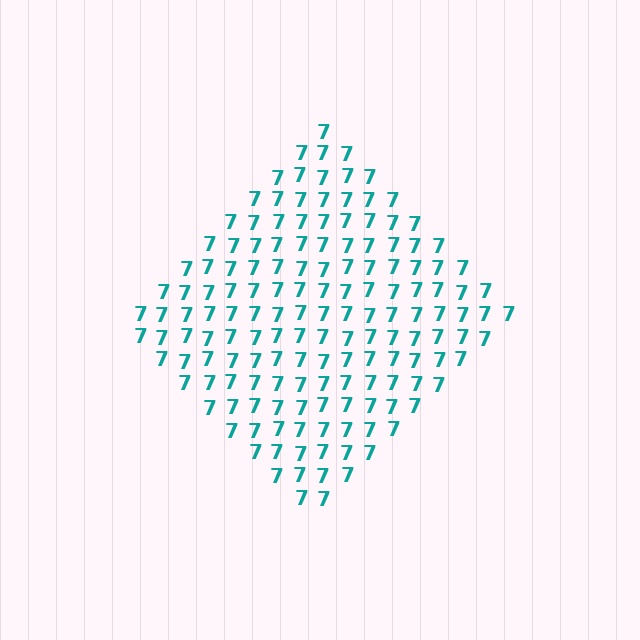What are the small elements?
The small elements are digit 7's.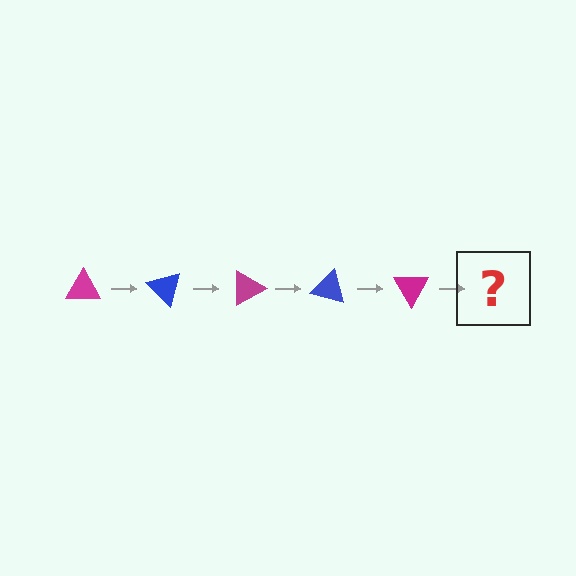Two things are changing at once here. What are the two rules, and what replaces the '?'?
The two rules are that it rotates 45 degrees each step and the color cycles through magenta and blue. The '?' should be a blue triangle, rotated 225 degrees from the start.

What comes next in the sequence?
The next element should be a blue triangle, rotated 225 degrees from the start.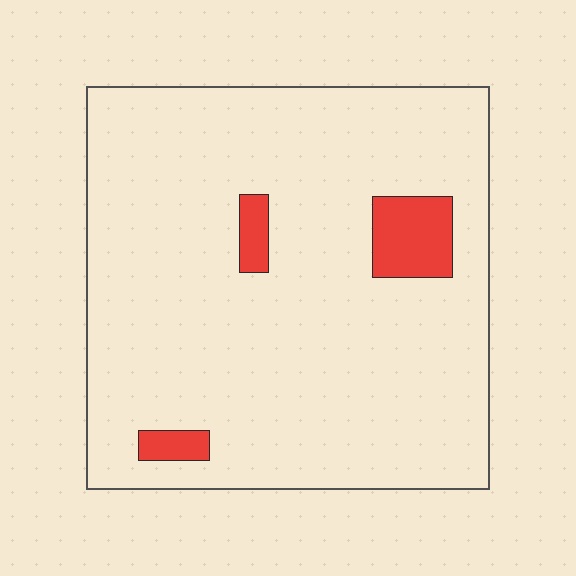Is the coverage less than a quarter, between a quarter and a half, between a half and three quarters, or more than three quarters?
Less than a quarter.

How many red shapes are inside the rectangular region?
3.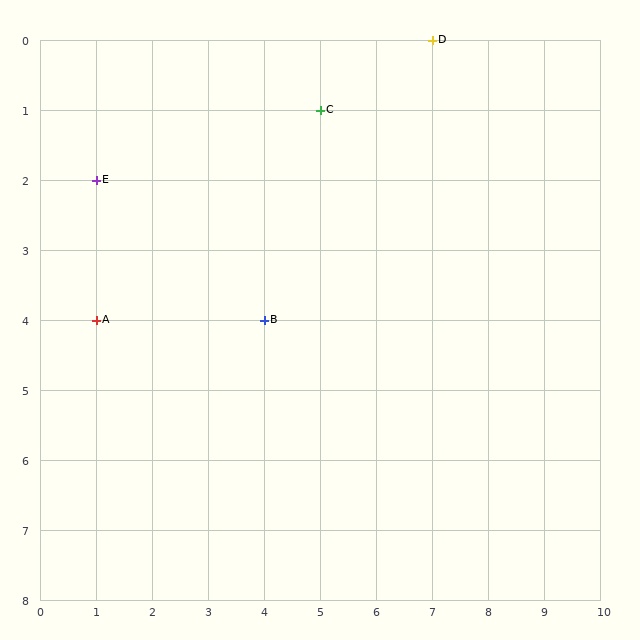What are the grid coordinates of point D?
Point D is at grid coordinates (7, 0).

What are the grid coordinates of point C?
Point C is at grid coordinates (5, 1).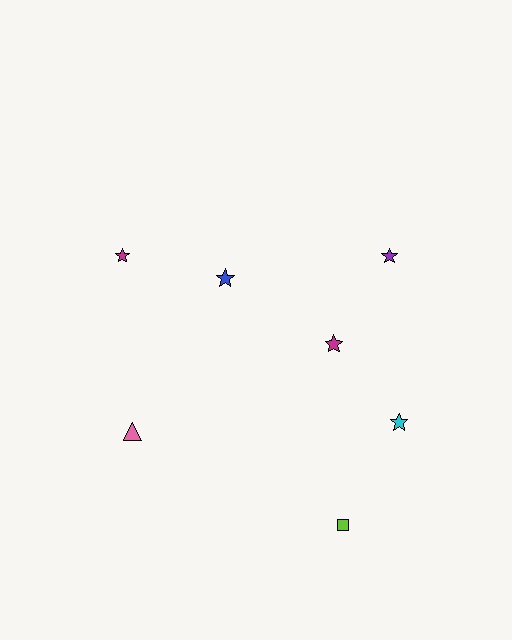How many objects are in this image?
There are 7 objects.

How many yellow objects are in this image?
There are no yellow objects.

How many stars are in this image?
There are 5 stars.